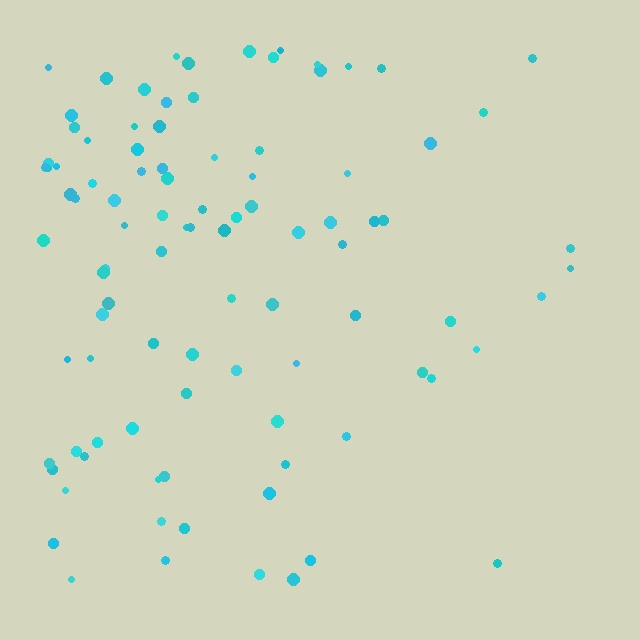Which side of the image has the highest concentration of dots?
The left.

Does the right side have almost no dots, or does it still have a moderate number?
Still a moderate number, just noticeably fewer than the left.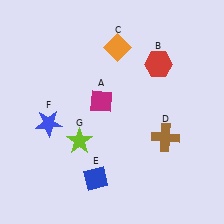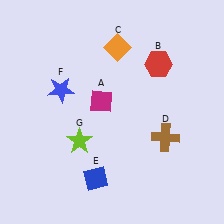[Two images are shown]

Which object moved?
The blue star (F) moved up.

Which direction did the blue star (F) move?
The blue star (F) moved up.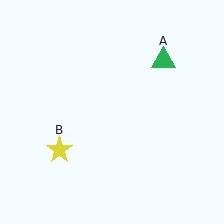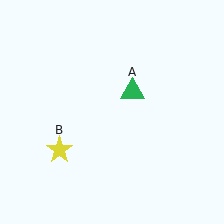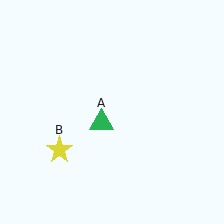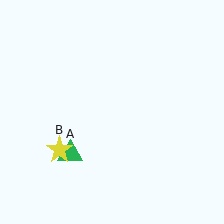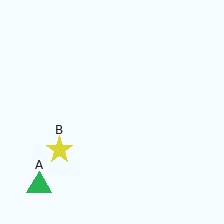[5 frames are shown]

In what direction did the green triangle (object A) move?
The green triangle (object A) moved down and to the left.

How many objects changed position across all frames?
1 object changed position: green triangle (object A).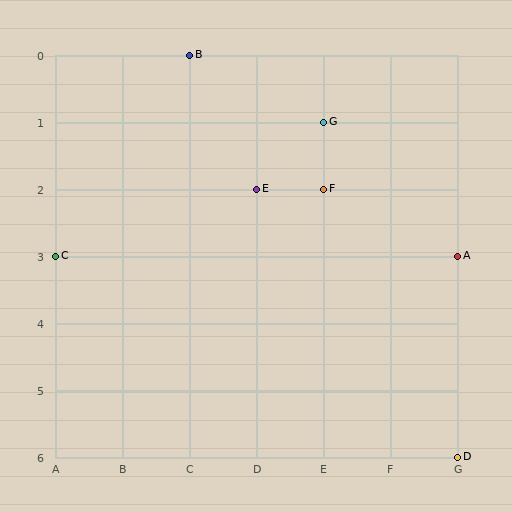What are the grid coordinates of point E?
Point E is at grid coordinates (D, 2).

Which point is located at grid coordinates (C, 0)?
Point B is at (C, 0).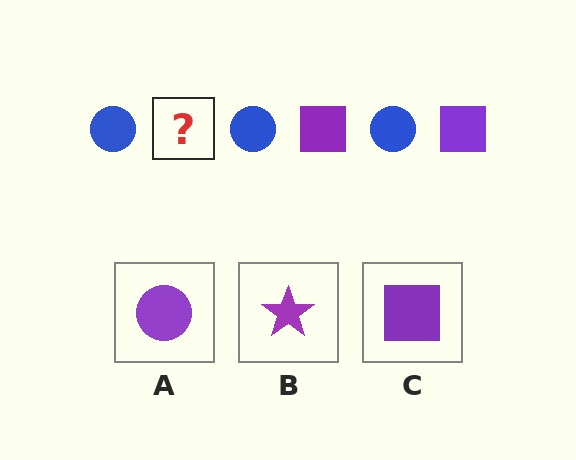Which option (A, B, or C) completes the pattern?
C.